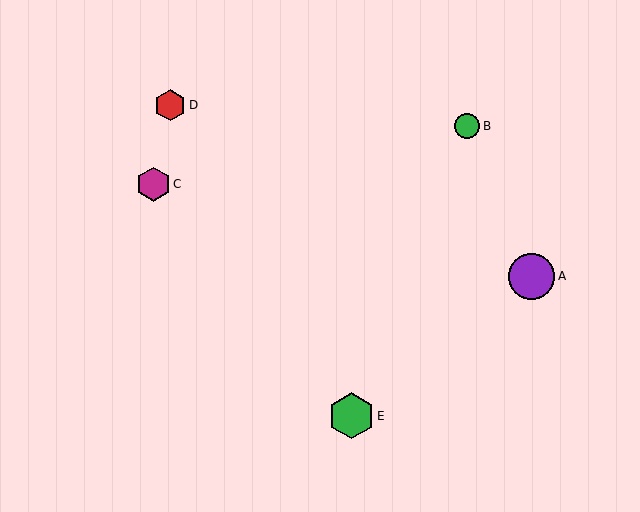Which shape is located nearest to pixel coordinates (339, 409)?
The green hexagon (labeled E) at (351, 416) is nearest to that location.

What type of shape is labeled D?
Shape D is a red hexagon.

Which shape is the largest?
The green hexagon (labeled E) is the largest.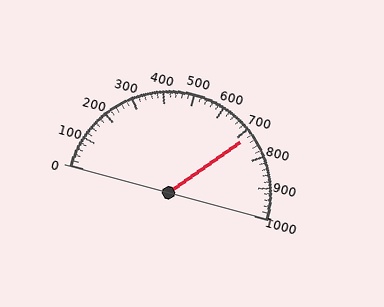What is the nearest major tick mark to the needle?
The nearest major tick mark is 700.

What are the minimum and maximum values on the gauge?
The gauge ranges from 0 to 1000.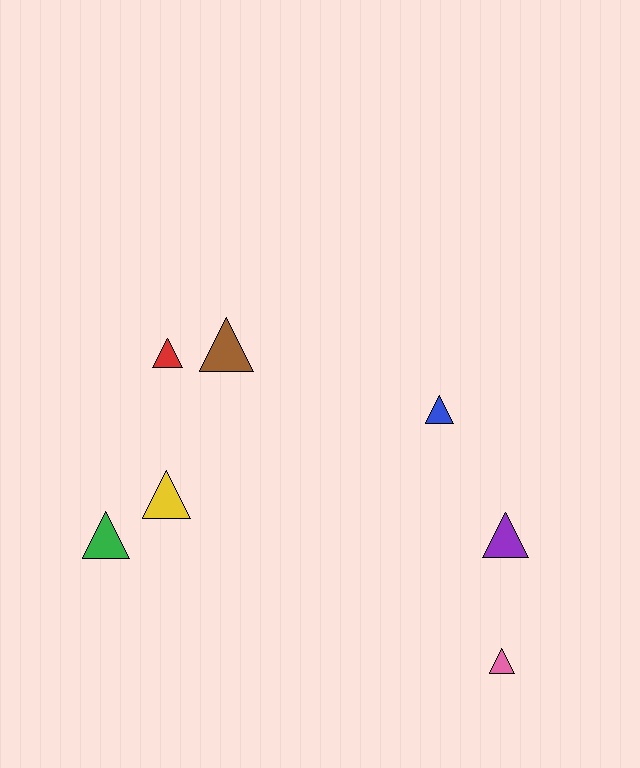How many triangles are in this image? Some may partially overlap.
There are 7 triangles.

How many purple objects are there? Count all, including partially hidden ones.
There is 1 purple object.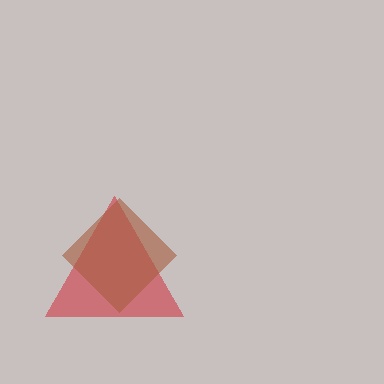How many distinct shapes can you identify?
There are 2 distinct shapes: a red triangle, a brown diamond.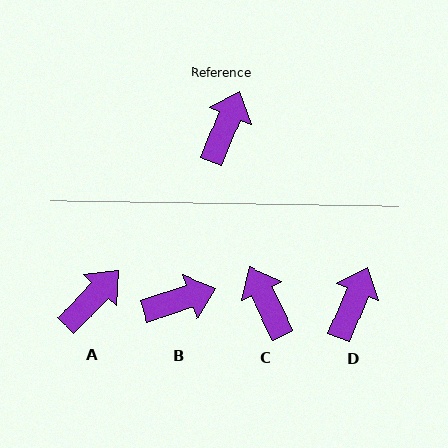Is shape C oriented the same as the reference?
No, it is off by about 49 degrees.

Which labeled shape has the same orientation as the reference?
D.